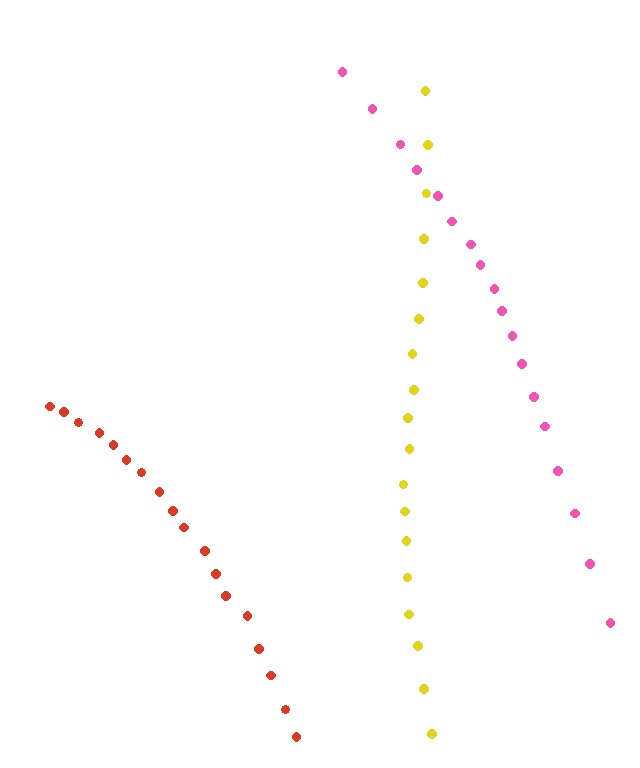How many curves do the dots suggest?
There are 3 distinct paths.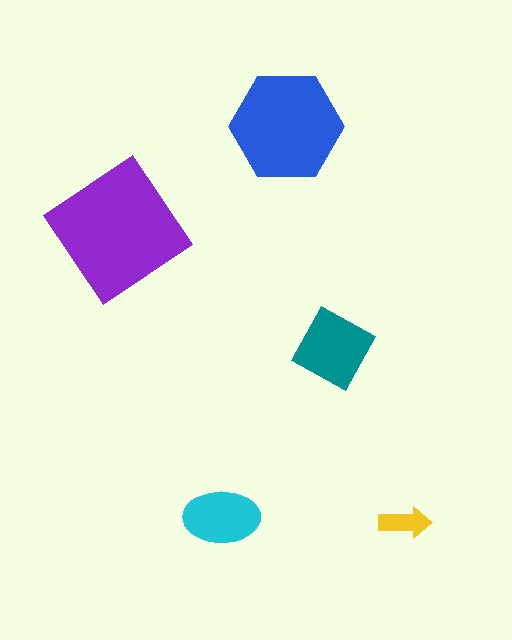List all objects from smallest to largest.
The yellow arrow, the cyan ellipse, the teal diamond, the blue hexagon, the purple diamond.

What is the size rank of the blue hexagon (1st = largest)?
2nd.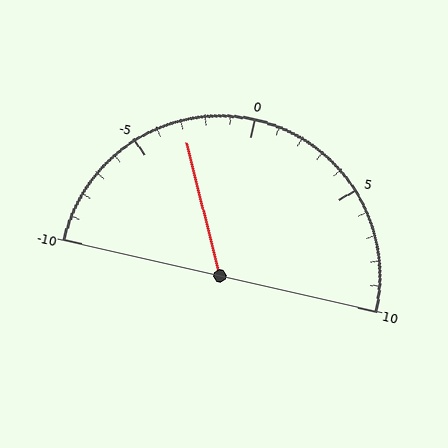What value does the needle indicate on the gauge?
The needle indicates approximately -3.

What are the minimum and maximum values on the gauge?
The gauge ranges from -10 to 10.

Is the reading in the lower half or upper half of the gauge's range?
The reading is in the lower half of the range (-10 to 10).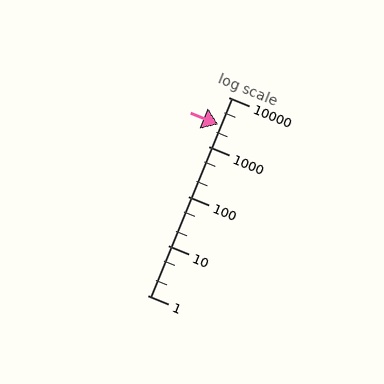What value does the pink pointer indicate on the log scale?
The pointer indicates approximately 2800.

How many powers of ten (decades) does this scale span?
The scale spans 4 decades, from 1 to 10000.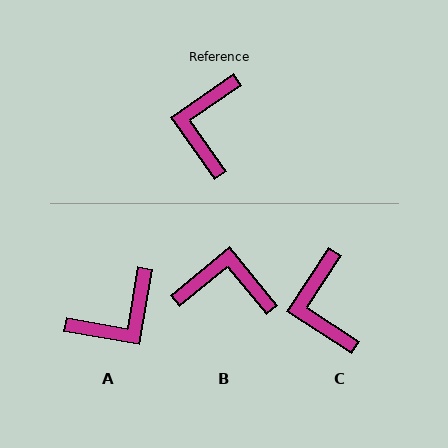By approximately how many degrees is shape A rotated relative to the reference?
Approximately 135 degrees counter-clockwise.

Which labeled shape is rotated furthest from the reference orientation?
A, about 135 degrees away.